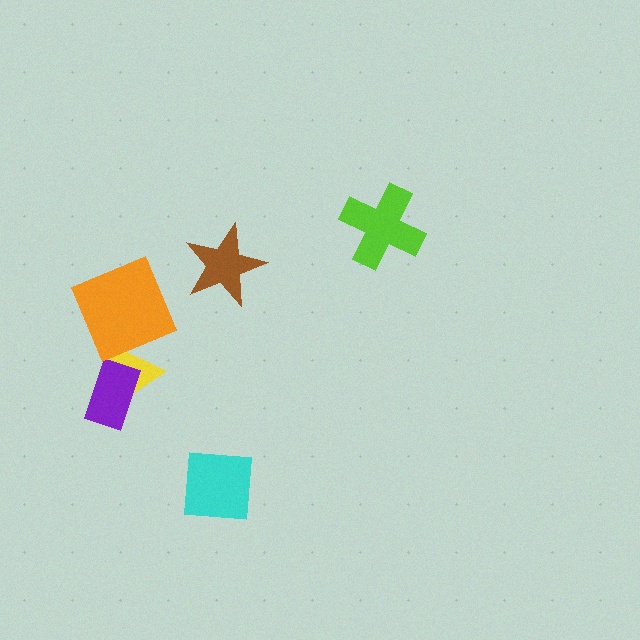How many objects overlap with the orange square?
1 object overlaps with the orange square.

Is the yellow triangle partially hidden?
Yes, it is partially covered by another shape.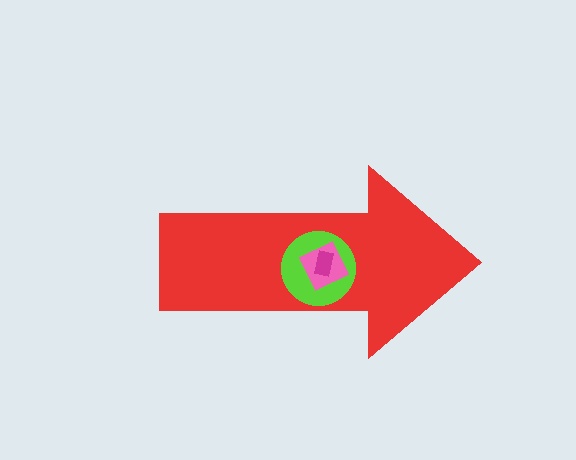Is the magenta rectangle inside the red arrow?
Yes.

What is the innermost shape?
The magenta rectangle.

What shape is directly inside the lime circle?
The pink diamond.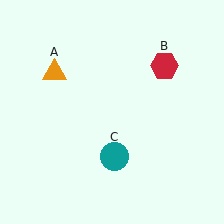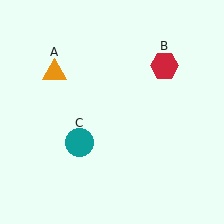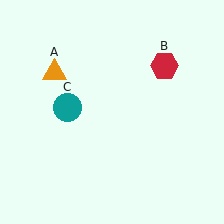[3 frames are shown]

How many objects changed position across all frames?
1 object changed position: teal circle (object C).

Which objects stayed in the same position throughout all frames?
Orange triangle (object A) and red hexagon (object B) remained stationary.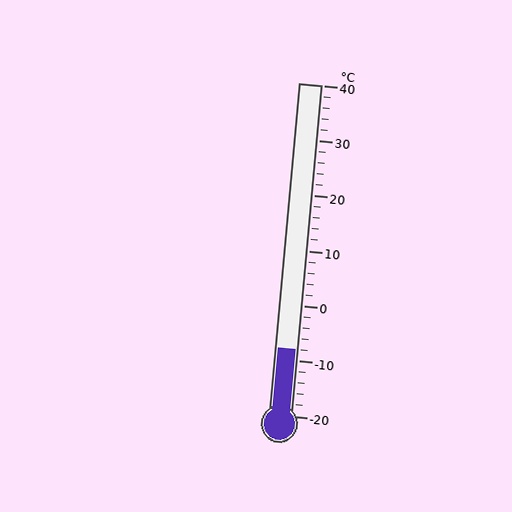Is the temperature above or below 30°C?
The temperature is below 30°C.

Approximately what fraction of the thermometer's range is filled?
The thermometer is filled to approximately 20% of its range.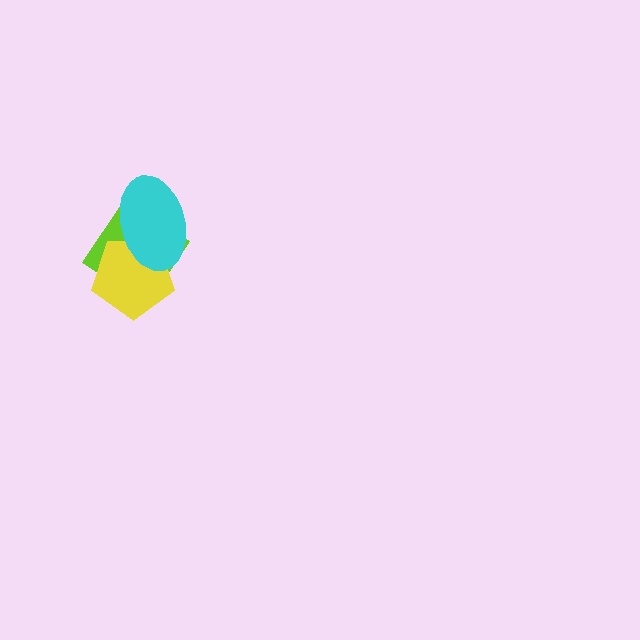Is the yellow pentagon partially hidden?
Yes, it is partially covered by another shape.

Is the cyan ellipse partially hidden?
No, no other shape covers it.